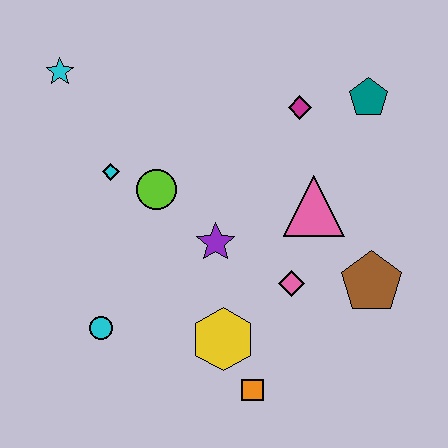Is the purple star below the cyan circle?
No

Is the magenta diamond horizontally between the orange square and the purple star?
No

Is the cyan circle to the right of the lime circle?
No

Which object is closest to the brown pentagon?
The pink diamond is closest to the brown pentagon.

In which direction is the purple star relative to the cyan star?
The purple star is below the cyan star.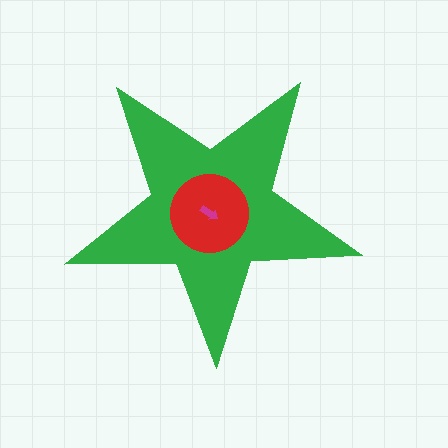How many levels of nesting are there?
3.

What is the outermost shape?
The green star.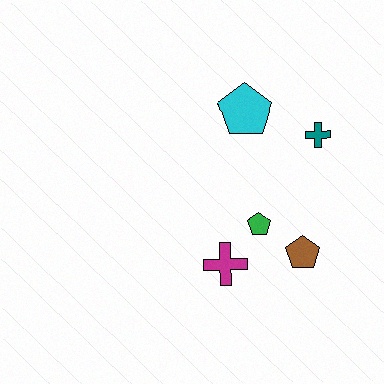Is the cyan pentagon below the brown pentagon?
No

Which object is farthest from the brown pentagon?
The cyan pentagon is farthest from the brown pentagon.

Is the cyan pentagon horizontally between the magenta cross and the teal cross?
Yes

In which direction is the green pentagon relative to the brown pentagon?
The green pentagon is to the left of the brown pentagon.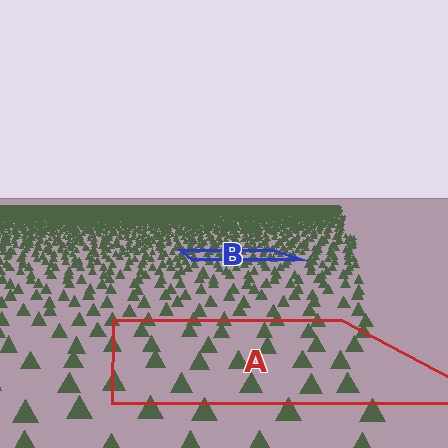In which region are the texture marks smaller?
The texture marks are smaller in region B, because it is farther away.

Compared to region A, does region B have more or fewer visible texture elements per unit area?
Region B has more texture elements per unit area — they are packed more densely because it is farther away.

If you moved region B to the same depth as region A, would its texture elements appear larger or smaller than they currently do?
They would appear larger. At a closer depth, the same texture elements are projected at a bigger on-screen size.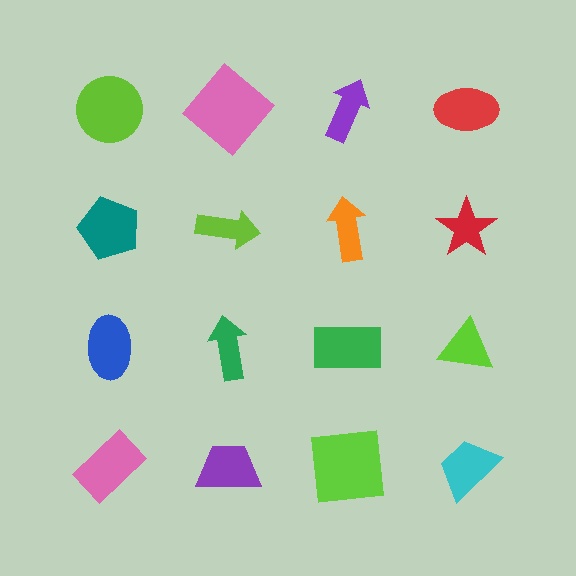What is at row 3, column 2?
A green arrow.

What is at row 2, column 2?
A lime arrow.